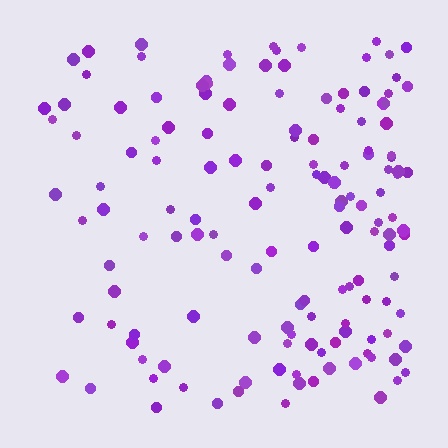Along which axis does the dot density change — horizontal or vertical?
Horizontal.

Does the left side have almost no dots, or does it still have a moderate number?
Still a moderate number, just noticeably fewer than the right.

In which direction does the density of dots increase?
From left to right, with the right side densest.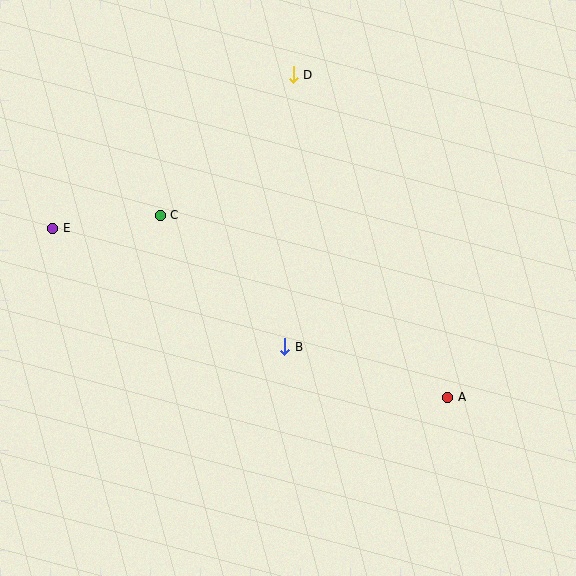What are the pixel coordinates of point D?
Point D is at (293, 75).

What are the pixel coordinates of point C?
Point C is at (160, 215).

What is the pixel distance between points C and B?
The distance between C and B is 181 pixels.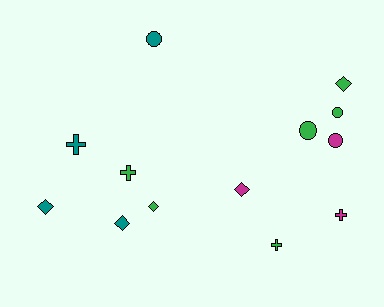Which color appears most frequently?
Green, with 6 objects.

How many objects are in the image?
There are 13 objects.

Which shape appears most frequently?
Diamond, with 5 objects.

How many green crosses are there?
There are 2 green crosses.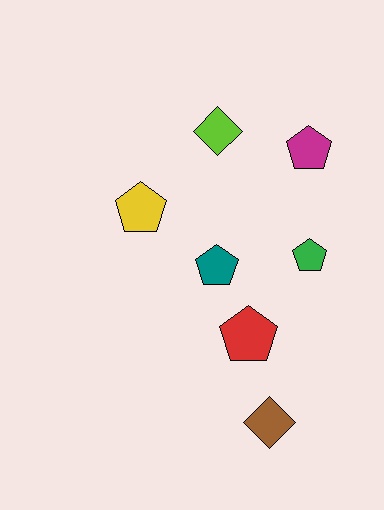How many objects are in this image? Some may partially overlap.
There are 7 objects.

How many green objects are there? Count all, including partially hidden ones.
There is 1 green object.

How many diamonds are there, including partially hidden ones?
There are 2 diamonds.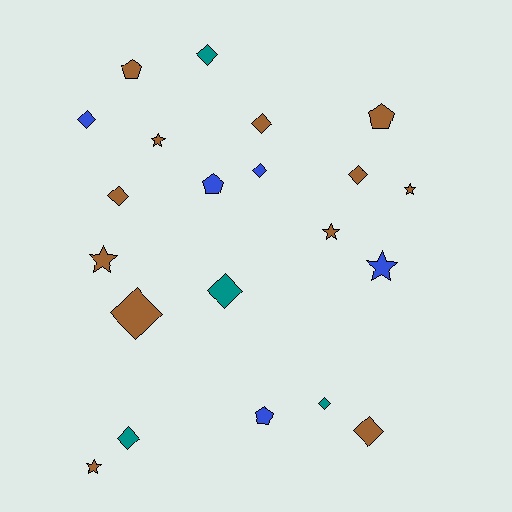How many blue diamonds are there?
There are 2 blue diamonds.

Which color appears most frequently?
Brown, with 12 objects.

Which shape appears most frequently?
Diamond, with 11 objects.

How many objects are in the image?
There are 21 objects.